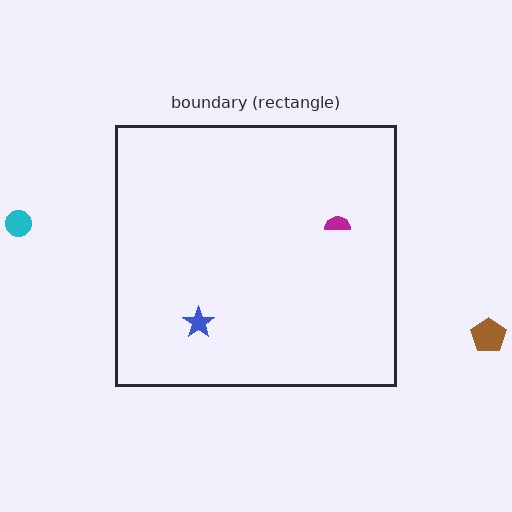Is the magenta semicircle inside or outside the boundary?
Inside.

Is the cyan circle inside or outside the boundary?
Outside.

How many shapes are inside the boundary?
2 inside, 2 outside.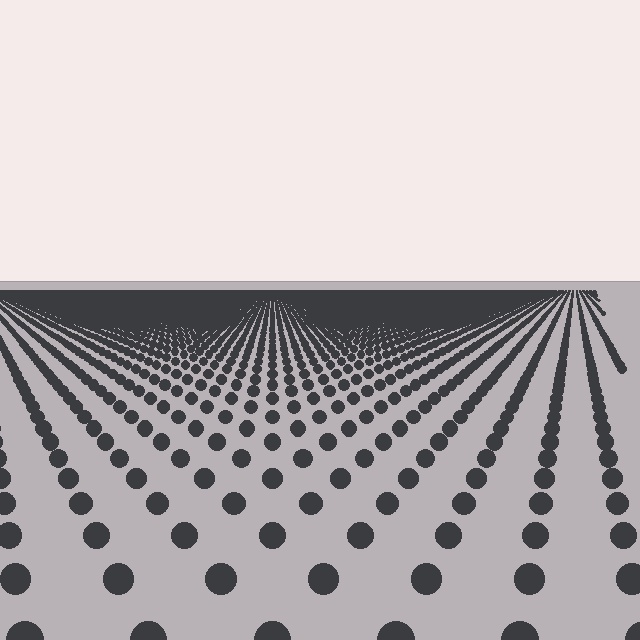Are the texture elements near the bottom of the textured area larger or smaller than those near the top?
Larger. Near the bottom, elements are closer to the viewer and appear at a bigger on-screen size.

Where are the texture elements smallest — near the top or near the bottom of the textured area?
Near the top.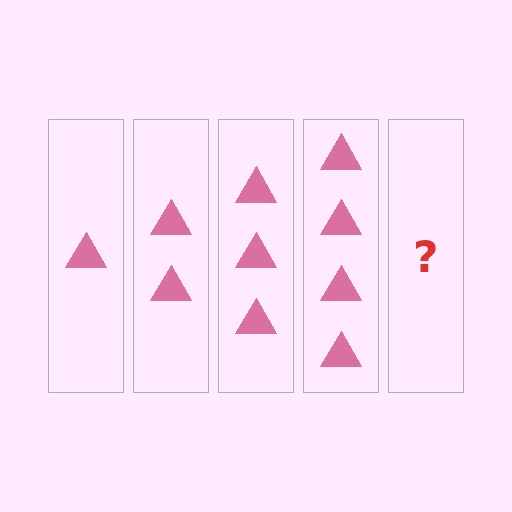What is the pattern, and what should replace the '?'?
The pattern is that each step adds one more triangle. The '?' should be 5 triangles.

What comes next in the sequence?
The next element should be 5 triangles.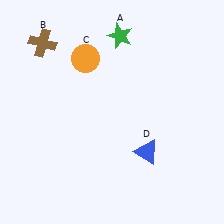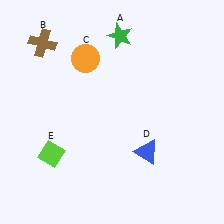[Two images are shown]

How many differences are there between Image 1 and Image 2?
There is 1 difference between the two images.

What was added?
A lime diamond (E) was added in Image 2.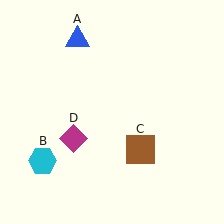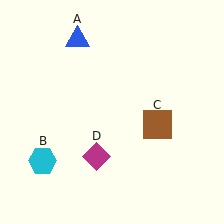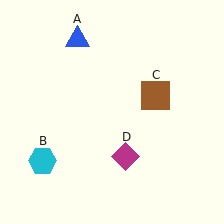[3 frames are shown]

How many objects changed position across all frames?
2 objects changed position: brown square (object C), magenta diamond (object D).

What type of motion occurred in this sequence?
The brown square (object C), magenta diamond (object D) rotated counterclockwise around the center of the scene.